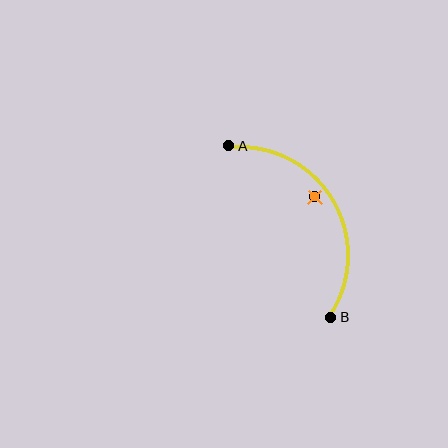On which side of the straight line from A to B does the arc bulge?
The arc bulges to the right of the straight line connecting A and B.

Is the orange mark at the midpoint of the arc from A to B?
No — the orange mark does not lie on the arc at all. It sits slightly inside the curve.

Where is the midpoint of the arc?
The arc midpoint is the point on the curve farthest from the straight line joining A and B. It sits to the right of that line.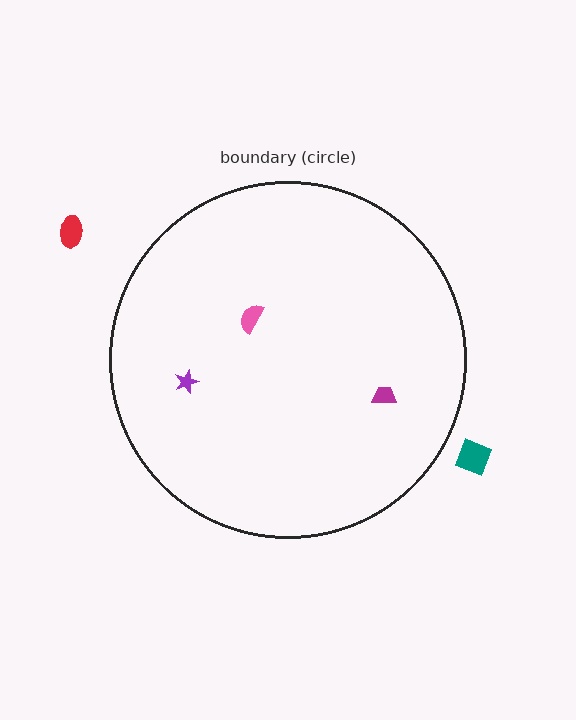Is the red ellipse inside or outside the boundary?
Outside.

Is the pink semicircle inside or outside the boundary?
Inside.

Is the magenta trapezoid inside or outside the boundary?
Inside.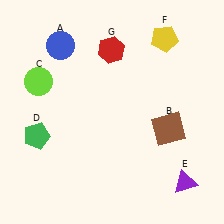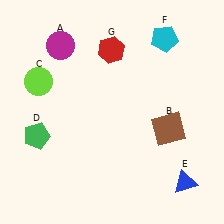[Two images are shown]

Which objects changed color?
A changed from blue to magenta. E changed from purple to blue. F changed from yellow to cyan.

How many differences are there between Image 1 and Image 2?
There are 3 differences between the two images.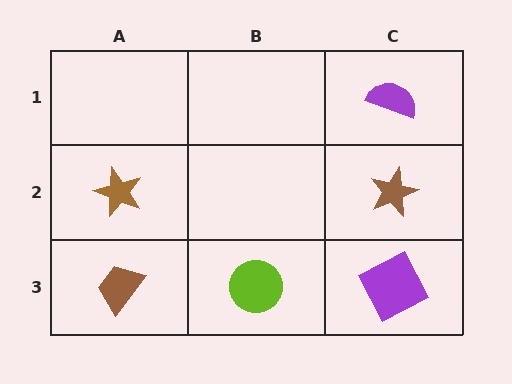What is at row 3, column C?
A purple square.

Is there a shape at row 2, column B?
No, that cell is empty.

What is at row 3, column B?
A lime circle.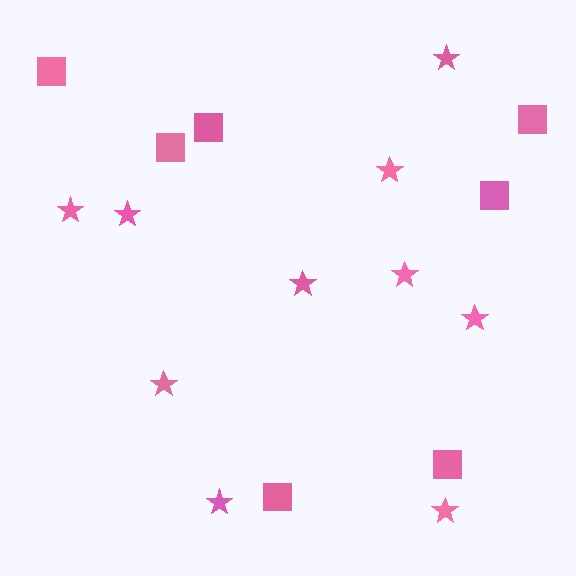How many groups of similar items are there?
There are 2 groups: one group of squares (7) and one group of stars (10).